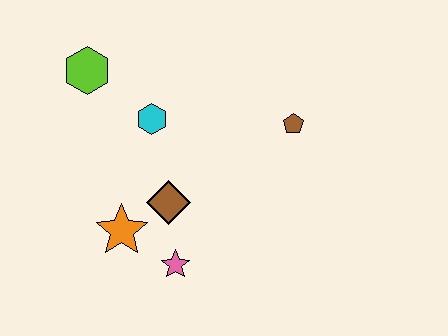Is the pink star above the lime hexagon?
No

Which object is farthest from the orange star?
The brown pentagon is farthest from the orange star.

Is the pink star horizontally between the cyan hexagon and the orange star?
No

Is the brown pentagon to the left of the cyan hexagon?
No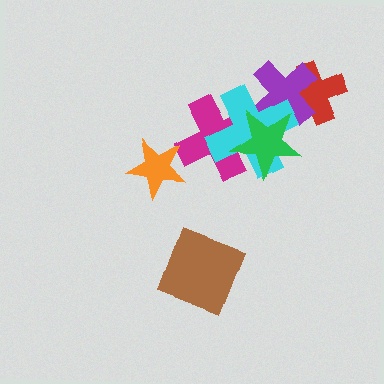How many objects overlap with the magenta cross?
2 objects overlap with the magenta cross.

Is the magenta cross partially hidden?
Yes, it is partially covered by another shape.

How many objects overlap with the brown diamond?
0 objects overlap with the brown diamond.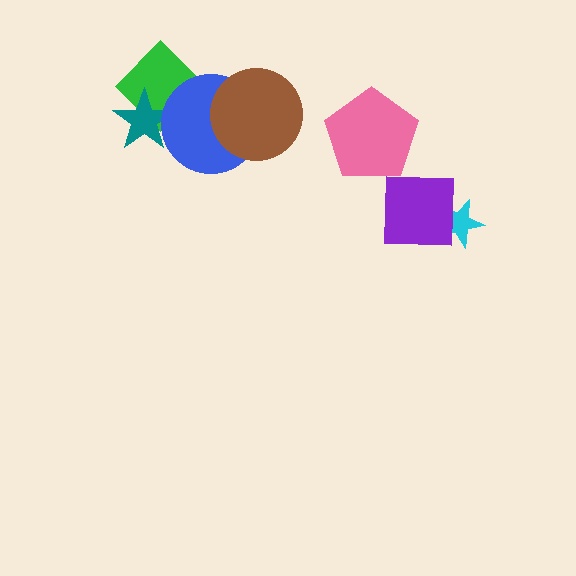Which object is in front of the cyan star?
The purple square is in front of the cyan star.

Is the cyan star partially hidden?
Yes, it is partially covered by another shape.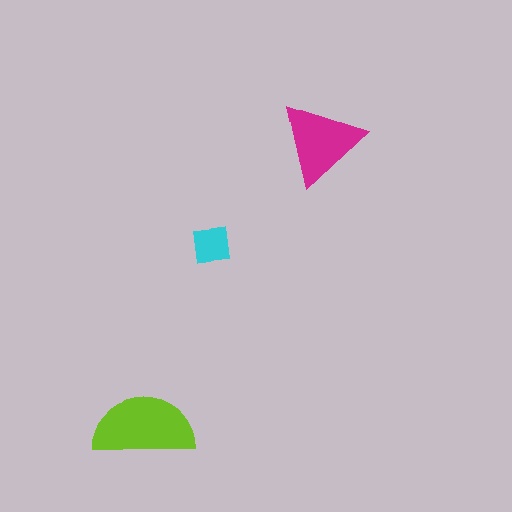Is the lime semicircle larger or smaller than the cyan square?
Larger.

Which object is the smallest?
The cyan square.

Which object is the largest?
The lime semicircle.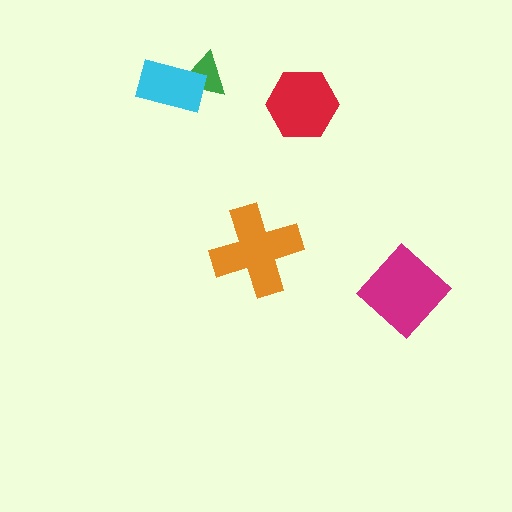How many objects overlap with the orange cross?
0 objects overlap with the orange cross.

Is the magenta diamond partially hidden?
No, no other shape covers it.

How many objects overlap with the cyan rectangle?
1 object overlaps with the cyan rectangle.